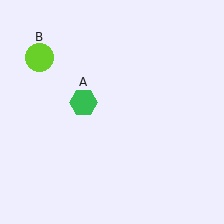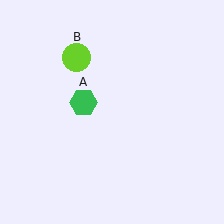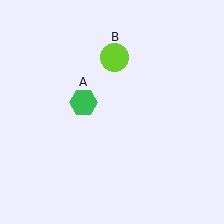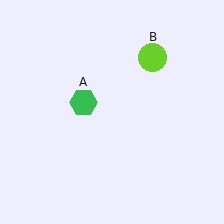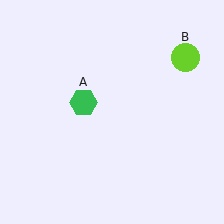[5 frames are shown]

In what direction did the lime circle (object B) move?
The lime circle (object B) moved right.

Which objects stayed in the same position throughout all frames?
Green hexagon (object A) remained stationary.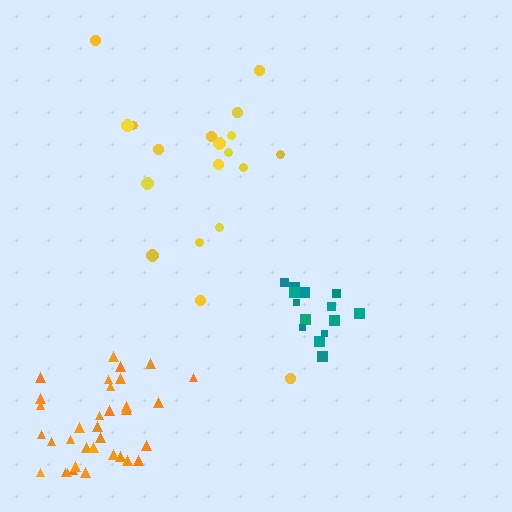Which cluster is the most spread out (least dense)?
Yellow.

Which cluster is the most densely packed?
Teal.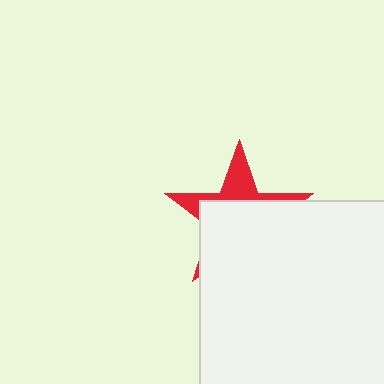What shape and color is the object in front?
The object in front is a white rectangle.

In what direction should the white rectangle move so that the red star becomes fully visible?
The white rectangle should move down. That is the shortest direction to clear the overlap and leave the red star fully visible.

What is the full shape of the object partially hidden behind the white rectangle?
The partially hidden object is a red star.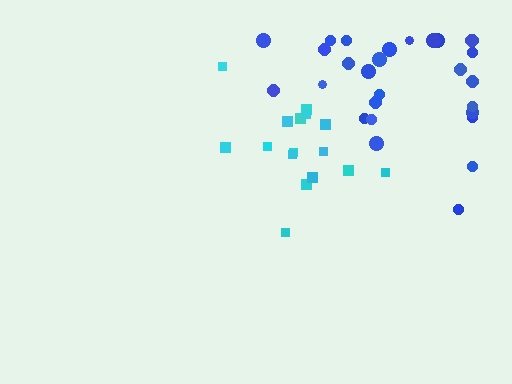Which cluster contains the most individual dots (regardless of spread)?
Blue (31).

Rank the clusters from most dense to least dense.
cyan, blue.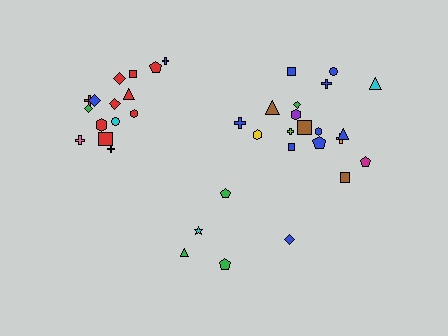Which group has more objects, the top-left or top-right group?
The top-right group.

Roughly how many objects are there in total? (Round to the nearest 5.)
Roughly 40 objects in total.